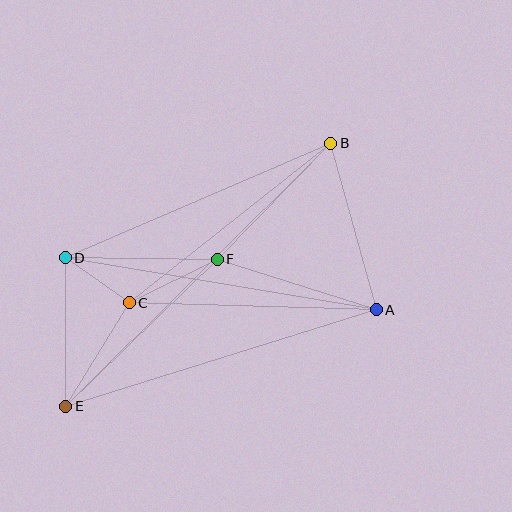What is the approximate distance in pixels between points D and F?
The distance between D and F is approximately 152 pixels.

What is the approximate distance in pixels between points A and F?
The distance between A and F is approximately 167 pixels.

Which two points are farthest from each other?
Points B and E are farthest from each other.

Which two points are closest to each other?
Points C and D are closest to each other.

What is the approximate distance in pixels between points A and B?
The distance between A and B is approximately 173 pixels.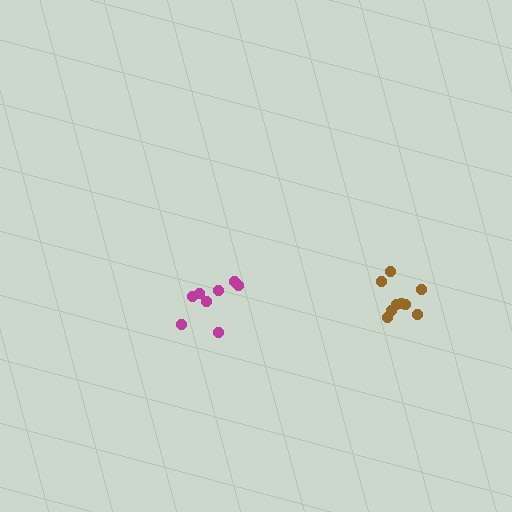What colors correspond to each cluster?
The clusters are colored: brown, magenta.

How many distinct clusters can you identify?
There are 2 distinct clusters.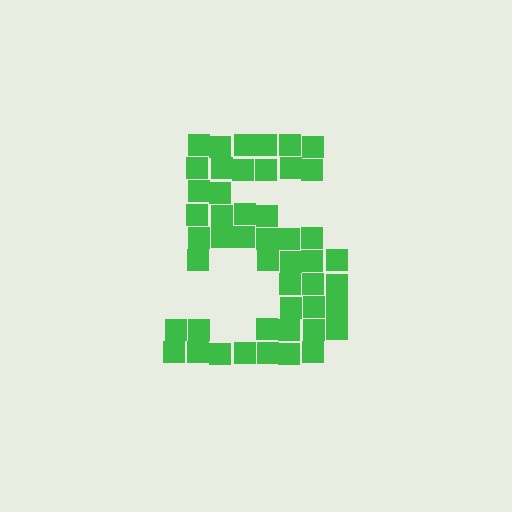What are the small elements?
The small elements are squares.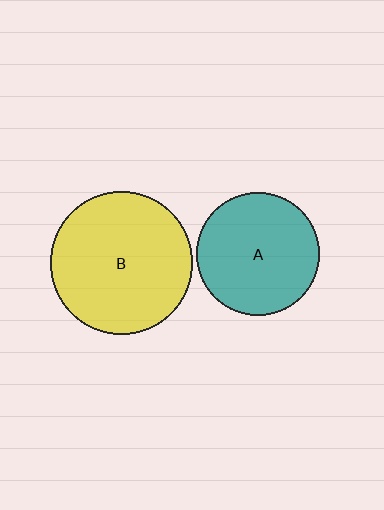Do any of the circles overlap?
No, none of the circles overlap.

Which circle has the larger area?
Circle B (yellow).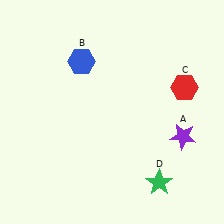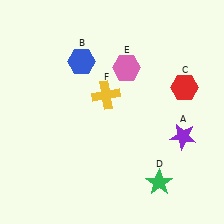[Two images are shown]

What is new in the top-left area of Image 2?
A yellow cross (F) was added in the top-left area of Image 2.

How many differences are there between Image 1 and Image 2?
There are 2 differences between the two images.